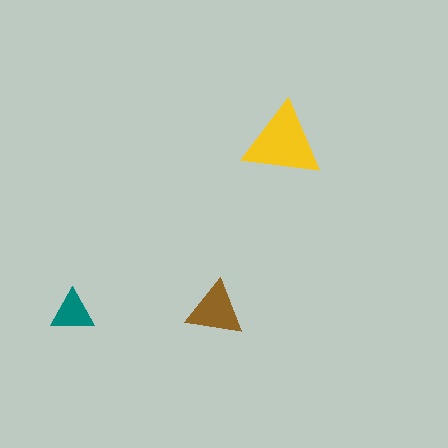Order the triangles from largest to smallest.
the yellow one, the brown one, the teal one.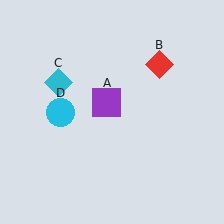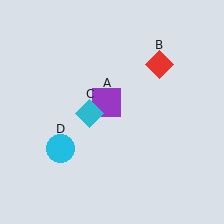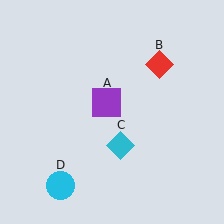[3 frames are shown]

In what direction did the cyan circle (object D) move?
The cyan circle (object D) moved down.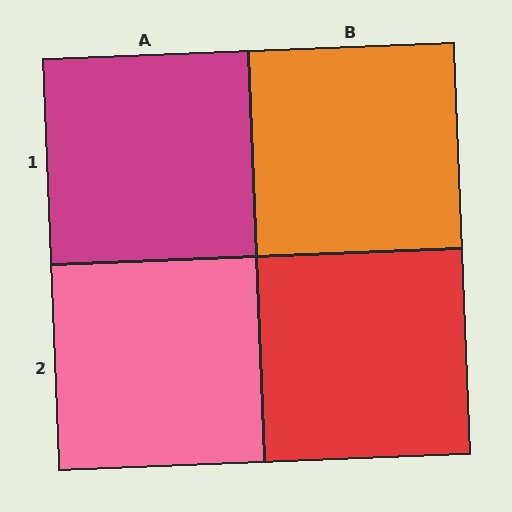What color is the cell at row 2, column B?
Red.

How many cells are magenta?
1 cell is magenta.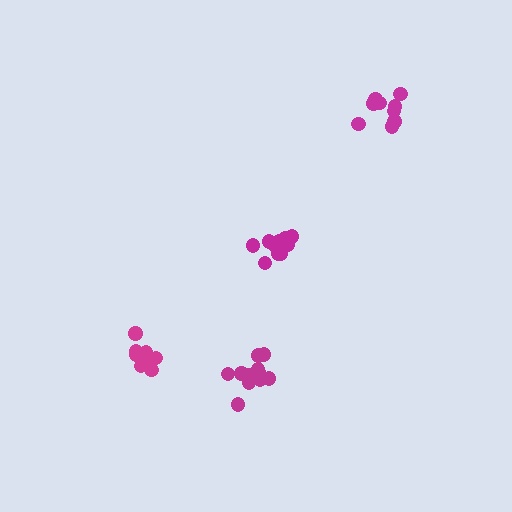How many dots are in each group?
Group 1: 12 dots, Group 2: 9 dots, Group 3: 9 dots, Group 4: 11 dots (41 total).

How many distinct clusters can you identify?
There are 4 distinct clusters.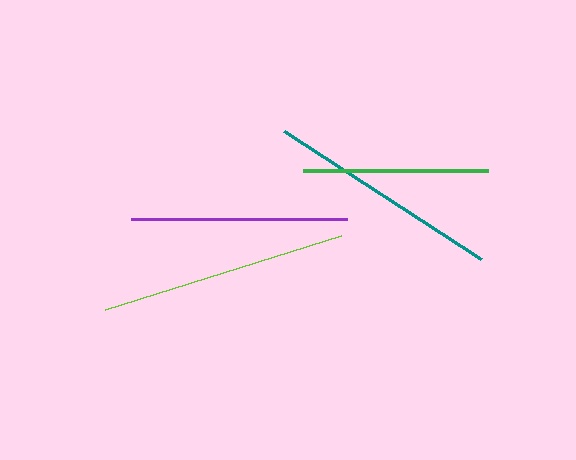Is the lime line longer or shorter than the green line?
The lime line is longer than the green line.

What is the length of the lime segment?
The lime segment is approximately 247 pixels long.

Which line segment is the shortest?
The green line is the shortest at approximately 185 pixels.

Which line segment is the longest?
The lime line is the longest at approximately 247 pixels.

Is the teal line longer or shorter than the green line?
The teal line is longer than the green line.